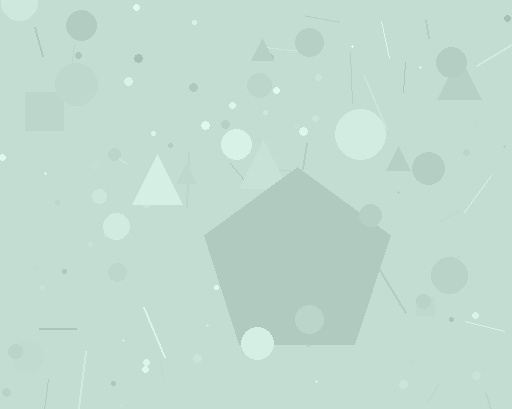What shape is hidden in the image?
A pentagon is hidden in the image.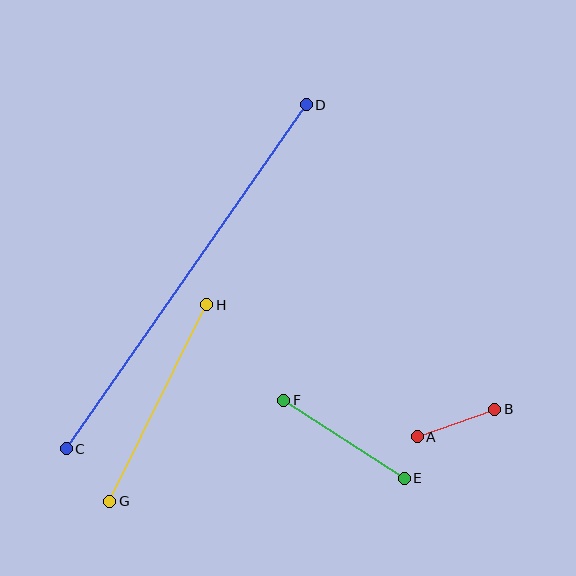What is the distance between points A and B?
The distance is approximately 82 pixels.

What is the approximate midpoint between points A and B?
The midpoint is at approximately (456, 423) pixels.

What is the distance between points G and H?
The distance is approximately 219 pixels.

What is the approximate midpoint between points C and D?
The midpoint is at approximately (186, 277) pixels.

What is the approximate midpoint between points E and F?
The midpoint is at approximately (344, 439) pixels.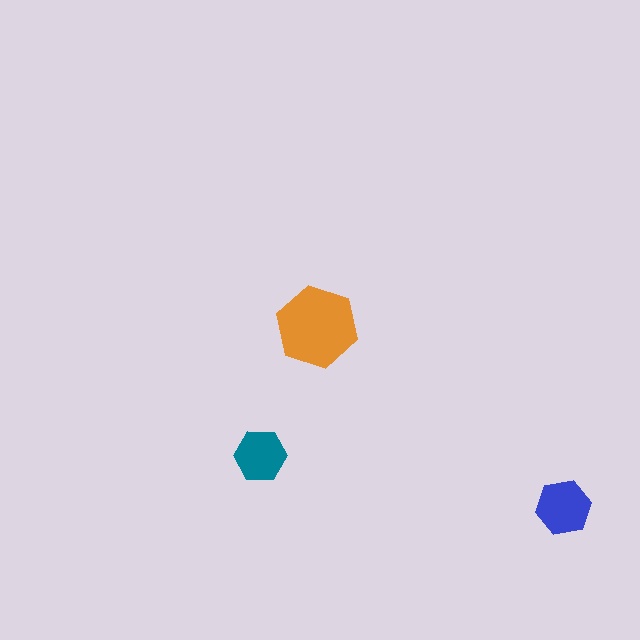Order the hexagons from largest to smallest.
the orange one, the blue one, the teal one.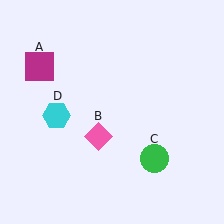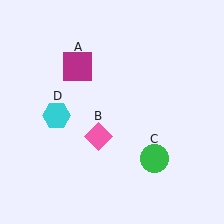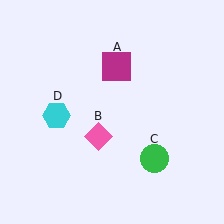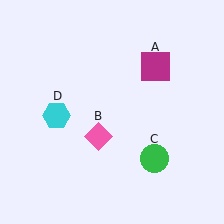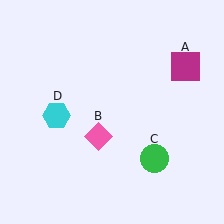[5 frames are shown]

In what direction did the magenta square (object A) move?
The magenta square (object A) moved right.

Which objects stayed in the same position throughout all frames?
Pink diamond (object B) and green circle (object C) and cyan hexagon (object D) remained stationary.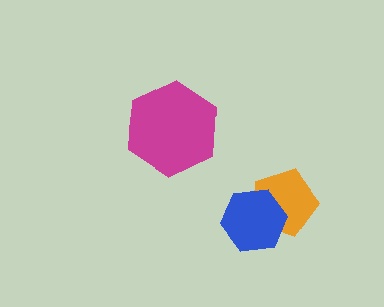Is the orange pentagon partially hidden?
Yes, it is partially covered by another shape.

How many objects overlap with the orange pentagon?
1 object overlaps with the orange pentagon.